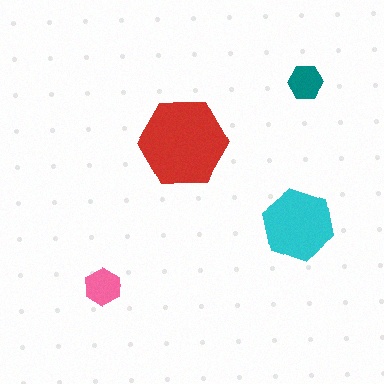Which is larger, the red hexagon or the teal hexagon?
The red one.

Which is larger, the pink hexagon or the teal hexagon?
The pink one.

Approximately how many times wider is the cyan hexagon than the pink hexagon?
About 2 times wider.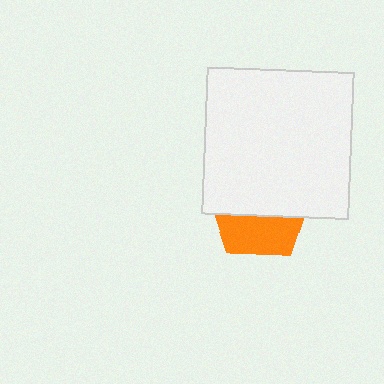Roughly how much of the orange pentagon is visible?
A small part of it is visible (roughly 42%).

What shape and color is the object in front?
The object in front is a white square.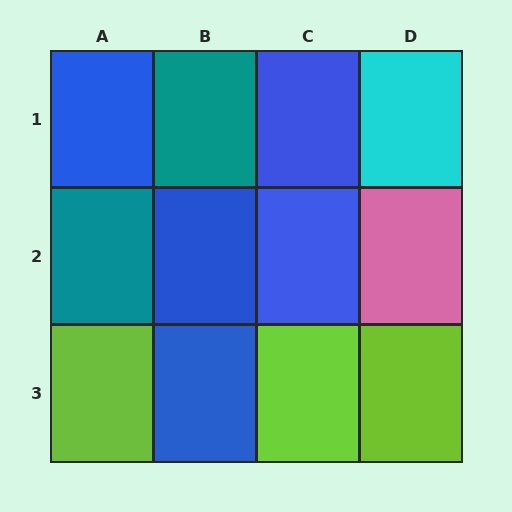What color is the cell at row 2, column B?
Blue.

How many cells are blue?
5 cells are blue.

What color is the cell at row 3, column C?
Lime.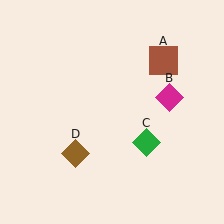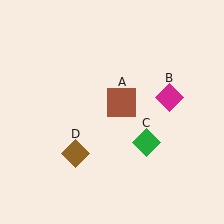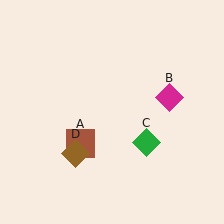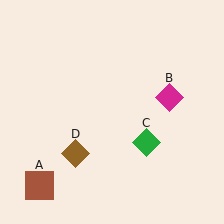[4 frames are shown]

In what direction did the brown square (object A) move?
The brown square (object A) moved down and to the left.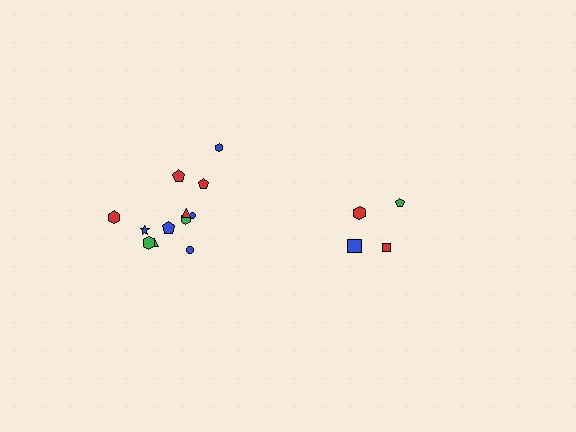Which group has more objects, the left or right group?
The left group.